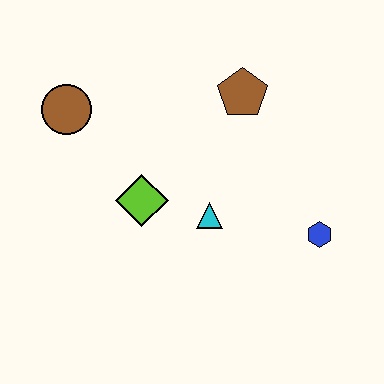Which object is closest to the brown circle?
The lime diamond is closest to the brown circle.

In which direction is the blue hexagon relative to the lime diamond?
The blue hexagon is to the right of the lime diamond.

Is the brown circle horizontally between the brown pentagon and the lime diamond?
No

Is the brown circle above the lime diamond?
Yes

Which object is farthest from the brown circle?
The blue hexagon is farthest from the brown circle.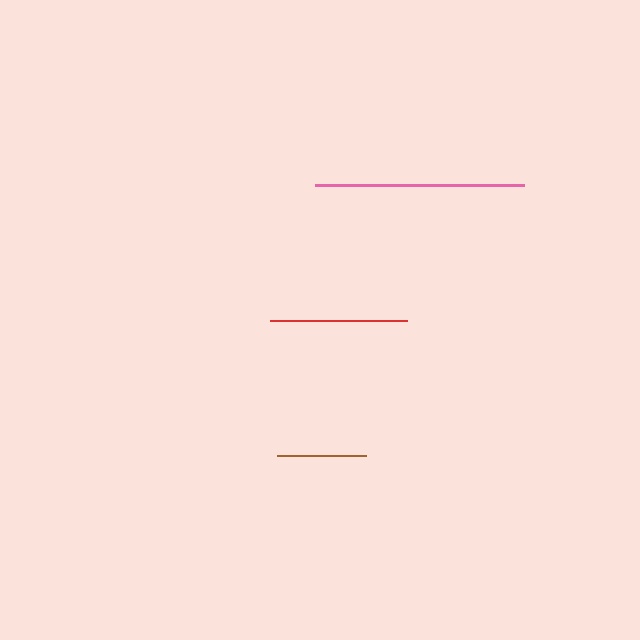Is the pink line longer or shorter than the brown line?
The pink line is longer than the brown line.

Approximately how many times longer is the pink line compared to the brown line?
The pink line is approximately 2.4 times the length of the brown line.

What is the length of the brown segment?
The brown segment is approximately 89 pixels long.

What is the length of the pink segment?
The pink segment is approximately 210 pixels long.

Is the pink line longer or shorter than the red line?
The pink line is longer than the red line.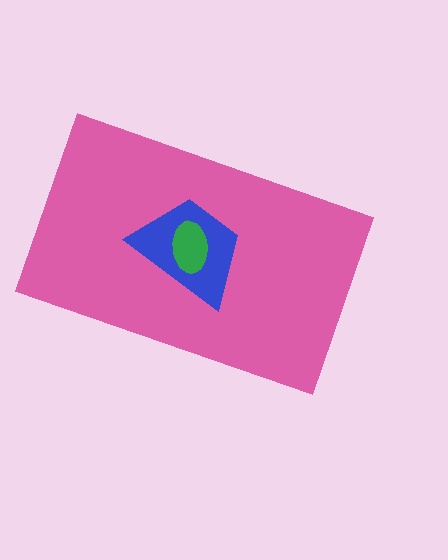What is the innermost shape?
The green ellipse.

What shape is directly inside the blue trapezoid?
The green ellipse.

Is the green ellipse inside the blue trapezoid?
Yes.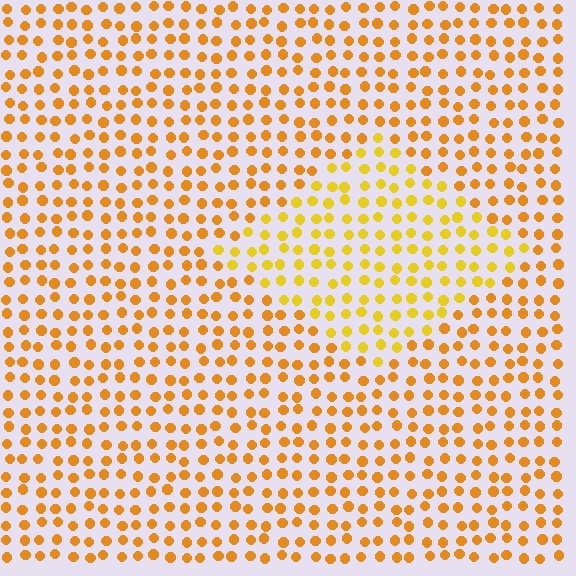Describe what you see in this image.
The image is filled with small orange elements in a uniform arrangement. A diamond-shaped region is visible where the elements are tinted to a slightly different hue, forming a subtle color boundary.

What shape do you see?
I see a diamond.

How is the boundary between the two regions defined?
The boundary is defined purely by a slight shift in hue (about 21 degrees). Spacing, size, and orientation are identical on both sides.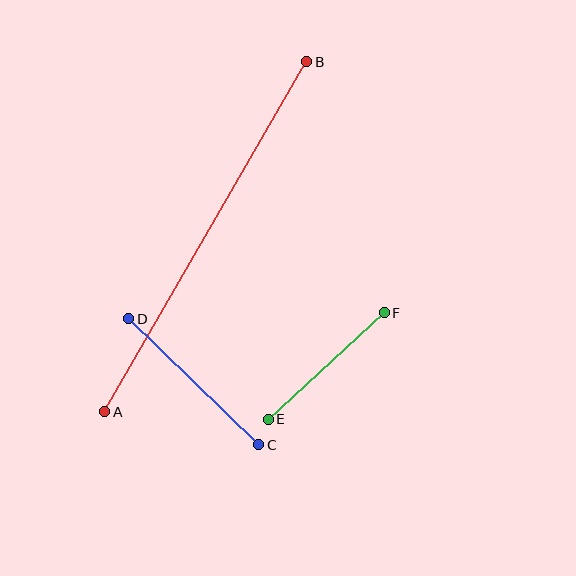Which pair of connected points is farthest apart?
Points A and B are farthest apart.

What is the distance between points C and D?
The distance is approximately 181 pixels.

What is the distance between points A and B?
The distance is approximately 404 pixels.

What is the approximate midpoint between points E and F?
The midpoint is at approximately (326, 366) pixels.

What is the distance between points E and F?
The distance is approximately 157 pixels.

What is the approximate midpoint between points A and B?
The midpoint is at approximately (206, 237) pixels.